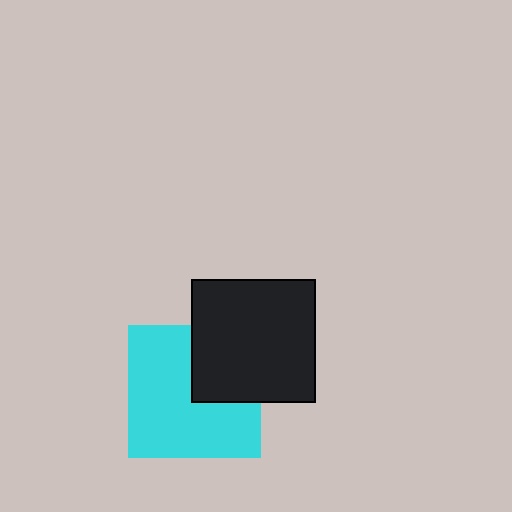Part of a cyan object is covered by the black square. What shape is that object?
It is a square.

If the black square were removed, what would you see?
You would see the complete cyan square.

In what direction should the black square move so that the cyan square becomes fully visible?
The black square should move toward the upper-right. That is the shortest direction to clear the overlap and leave the cyan square fully visible.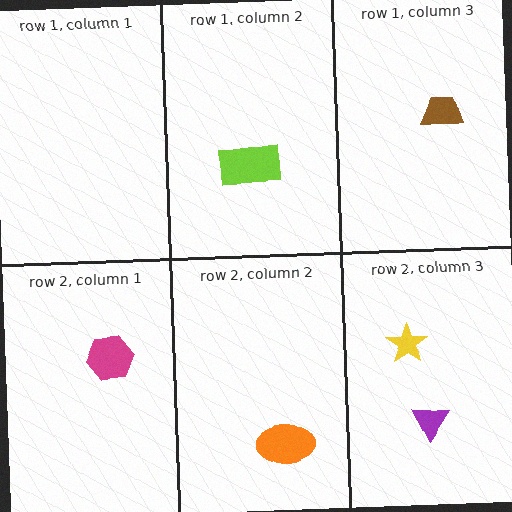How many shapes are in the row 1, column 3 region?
1.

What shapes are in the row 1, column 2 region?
The lime rectangle.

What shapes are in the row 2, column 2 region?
The orange ellipse.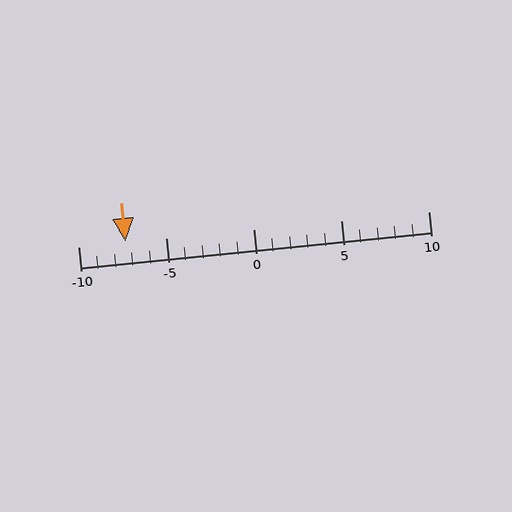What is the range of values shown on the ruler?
The ruler shows values from -10 to 10.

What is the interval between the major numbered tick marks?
The major tick marks are spaced 5 units apart.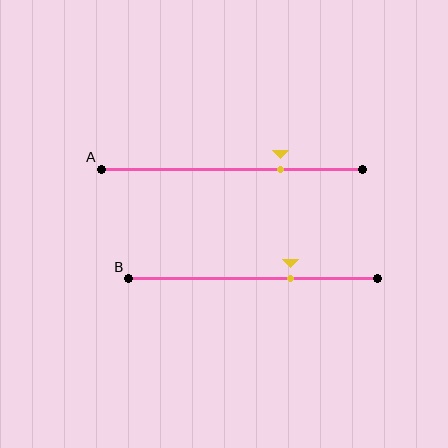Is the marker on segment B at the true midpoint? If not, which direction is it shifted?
No, the marker on segment B is shifted to the right by about 15% of the segment length.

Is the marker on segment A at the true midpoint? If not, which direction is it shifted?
No, the marker on segment A is shifted to the right by about 18% of the segment length.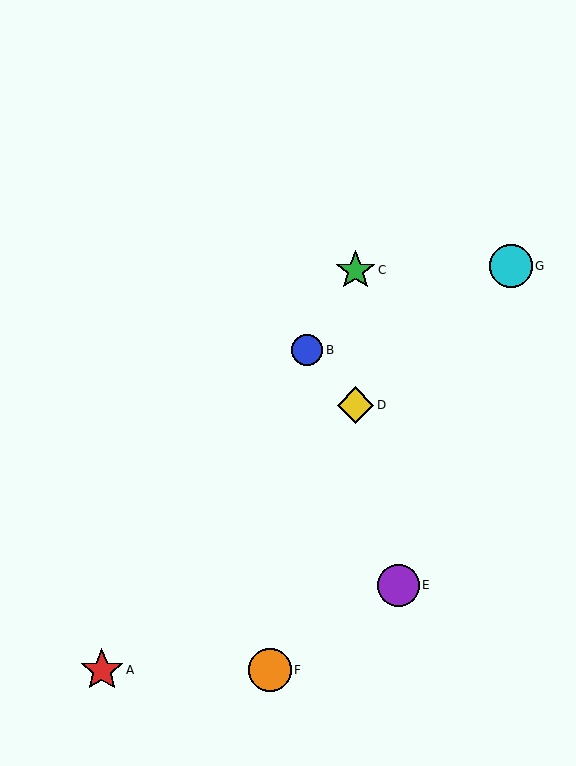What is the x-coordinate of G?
Object G is at x≈511.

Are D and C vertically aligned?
Yes, both are at x≈356.